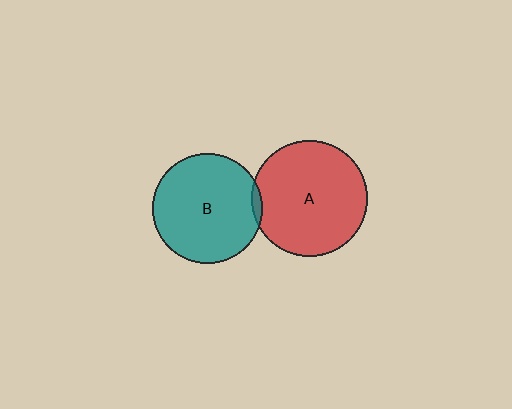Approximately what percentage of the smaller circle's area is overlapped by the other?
Approximately 5%.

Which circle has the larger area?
Circle A (red).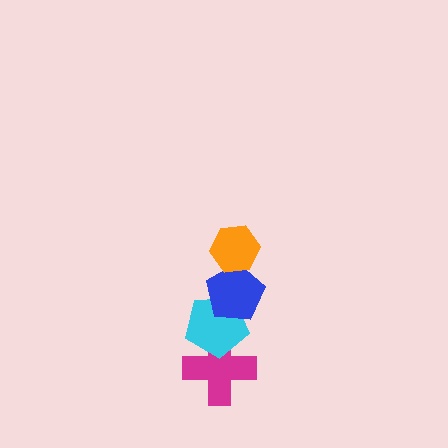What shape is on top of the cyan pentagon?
The blue pentagon is on top of the cyan pentagon.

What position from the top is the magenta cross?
The magenta cross is 4th from the top.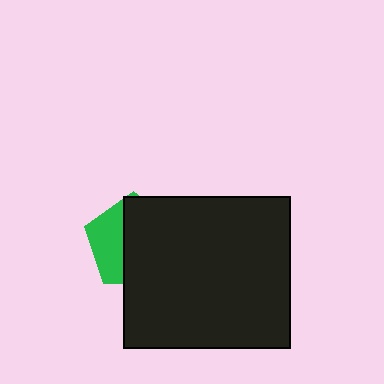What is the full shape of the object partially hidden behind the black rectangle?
The partially hidden object is a green pentagon.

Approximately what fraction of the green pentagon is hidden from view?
Roughly 64% of the green pentagon is hidden behind the black rectangle.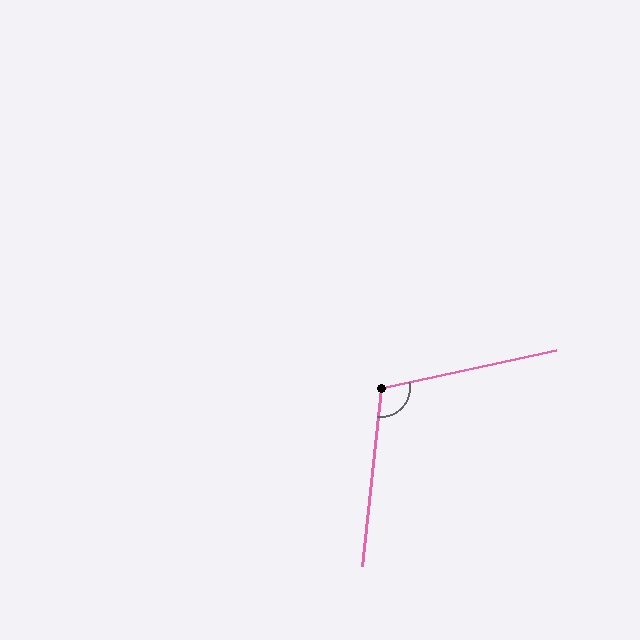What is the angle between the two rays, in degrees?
Approximately 108 degrees.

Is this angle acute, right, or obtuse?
It is obtuse.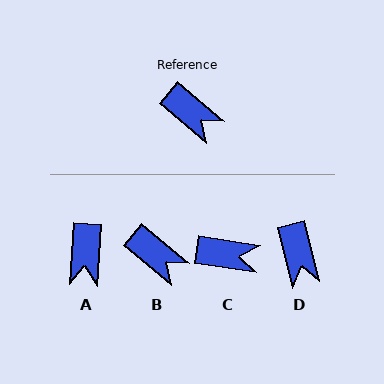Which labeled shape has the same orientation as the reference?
B.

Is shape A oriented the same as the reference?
No, it is off by about 54 degrees.